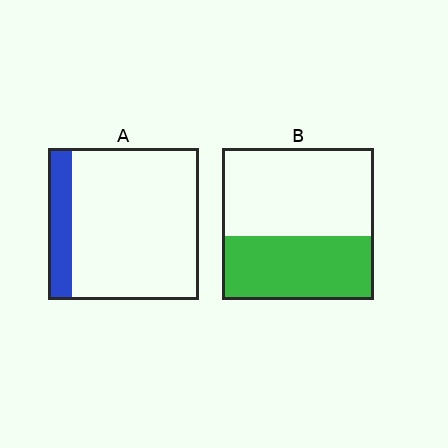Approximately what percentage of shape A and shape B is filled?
A is approximately 15% and B is approximately 40%.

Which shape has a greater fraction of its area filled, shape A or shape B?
Shape B.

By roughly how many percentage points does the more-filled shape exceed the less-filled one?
By roughly 25 percentage points (B over A).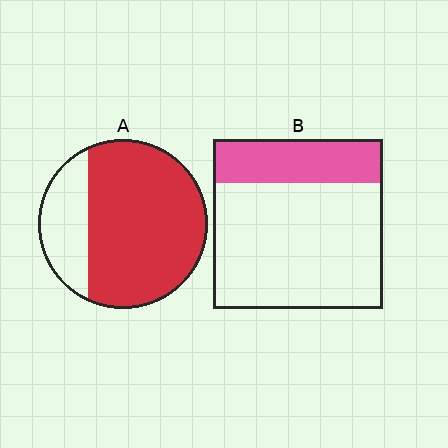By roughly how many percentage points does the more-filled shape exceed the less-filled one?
By roughly 50 percentage points (A over B).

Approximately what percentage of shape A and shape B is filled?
A is approximately 75% and B is approximately 25%.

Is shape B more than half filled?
No.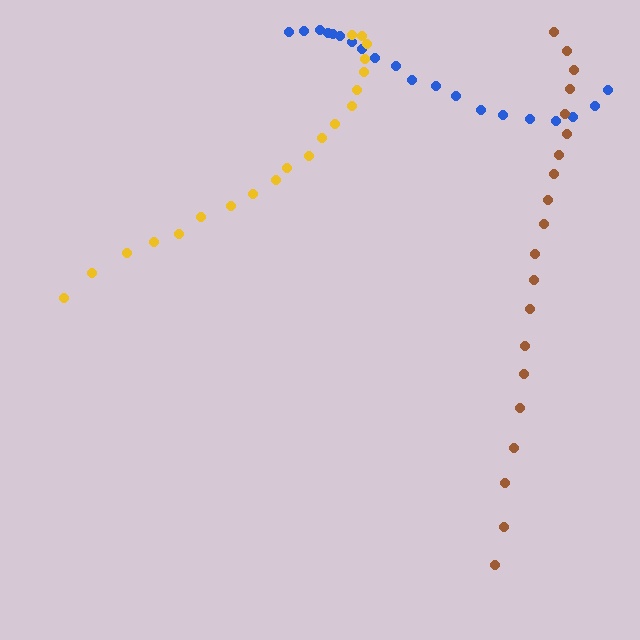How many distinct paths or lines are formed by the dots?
There are 3 distinct paths.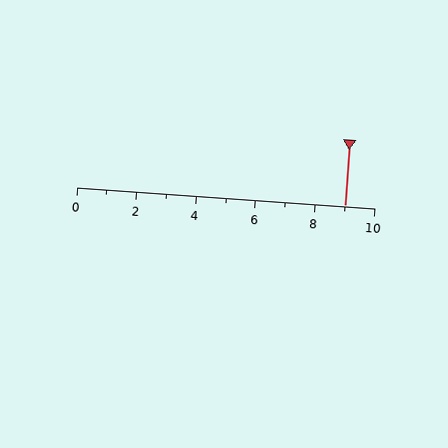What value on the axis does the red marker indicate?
The marker indicates approximately 9.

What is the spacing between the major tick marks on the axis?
The major ticks are spaced 2 apart.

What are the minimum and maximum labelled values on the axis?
The axis runs from 0 to 10.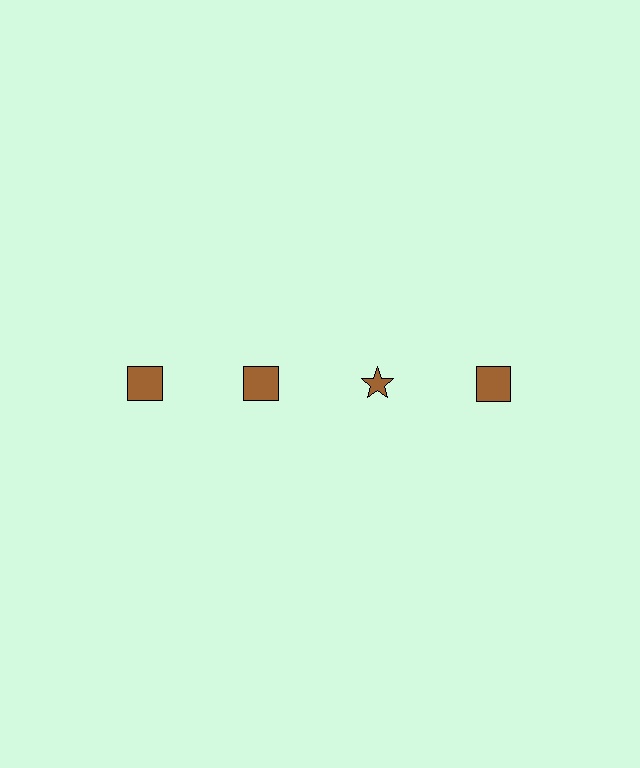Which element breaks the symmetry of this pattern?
The brown star in the top row, center column breaks the symmetry. All other shapes are brown squares.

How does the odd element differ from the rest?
It has a different shape: star instead of square.